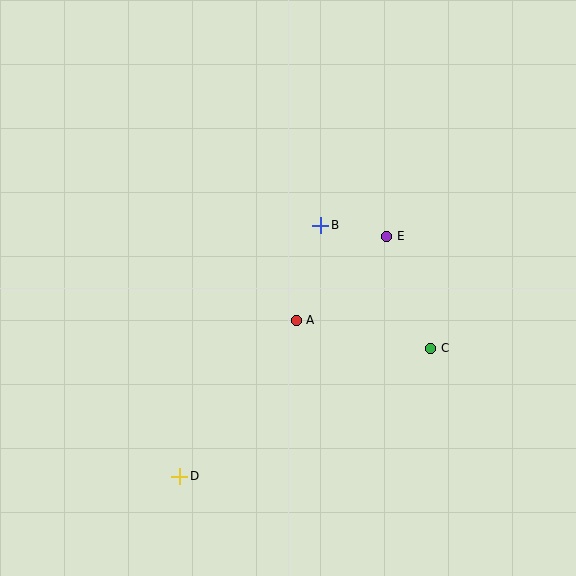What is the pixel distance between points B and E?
The distance between B and E is 67 pixels.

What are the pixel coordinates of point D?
Point D is at (180, 476).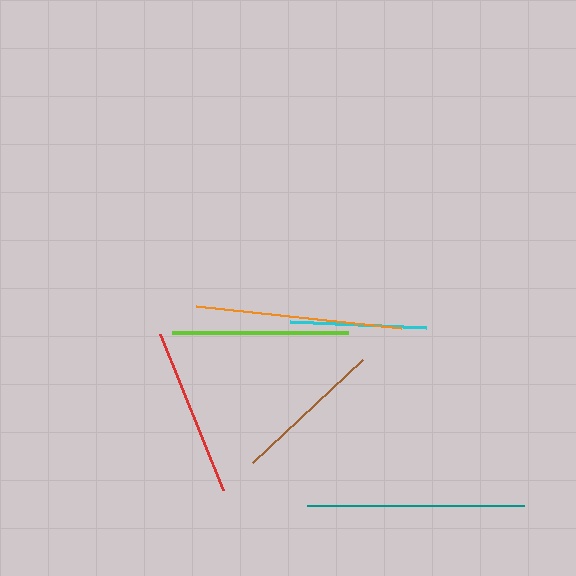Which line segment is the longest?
The teal line is the longest at approximately 216 pixels.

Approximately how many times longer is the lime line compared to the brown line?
The lime line is approximately 1.2 times the length of the brown line.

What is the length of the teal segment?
The teal segment is approximately 216 pixels long.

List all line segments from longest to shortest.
From longest to shortest: teal, orange, lime, red, brown, cyan.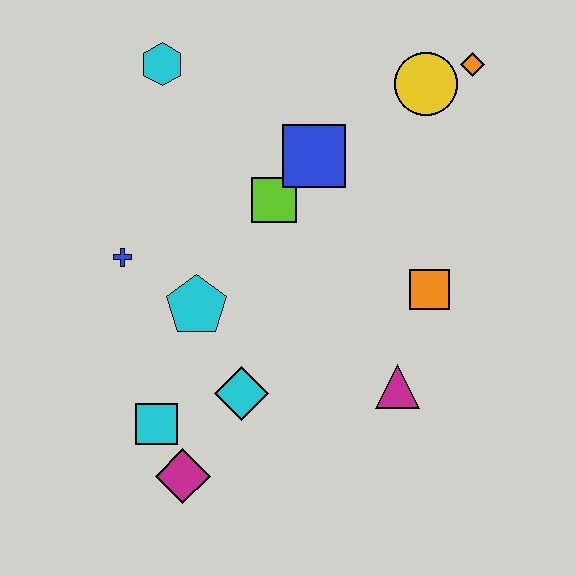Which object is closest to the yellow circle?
The orange diamond is closest to the yellow circle.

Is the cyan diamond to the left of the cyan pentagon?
No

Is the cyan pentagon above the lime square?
No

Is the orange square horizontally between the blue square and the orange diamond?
Yes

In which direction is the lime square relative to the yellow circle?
The lime square is to the left of the yellow circle.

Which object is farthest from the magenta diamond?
The orange diamond is farthest from the magenta diamond.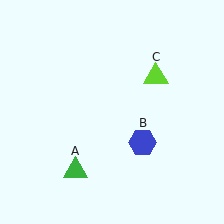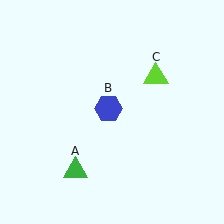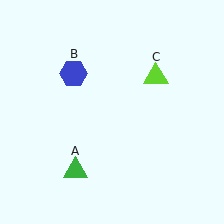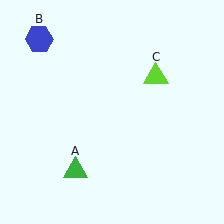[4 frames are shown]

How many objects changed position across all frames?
1 object changed position: blue hexagon (object B).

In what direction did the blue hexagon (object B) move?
The blue hexagon (object B) moved up and to the left.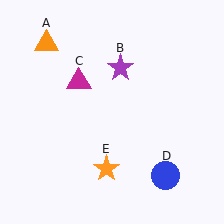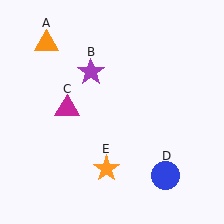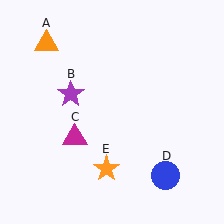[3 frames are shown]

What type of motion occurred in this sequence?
The purple star (object B), magenta triangle (object C) rotated counterclockwise around the center of the scene.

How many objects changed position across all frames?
2 objects changed position: purple star (object B), magenta triangle (object C).